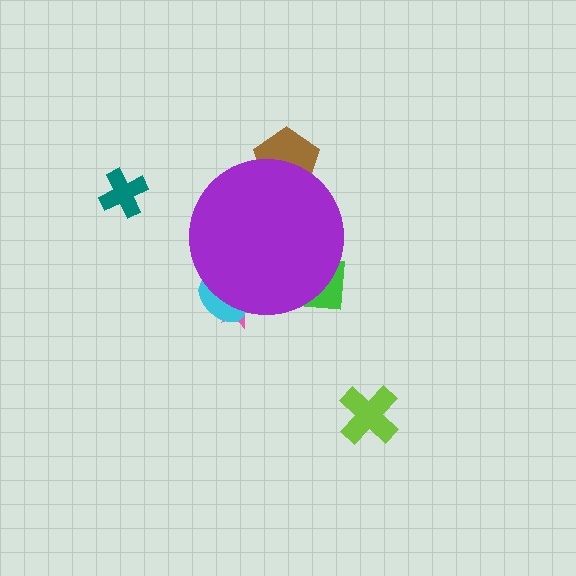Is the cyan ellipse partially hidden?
Yes, the cyan ellipse is partially hidden behind the purple circle.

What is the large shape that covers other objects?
A purple circle.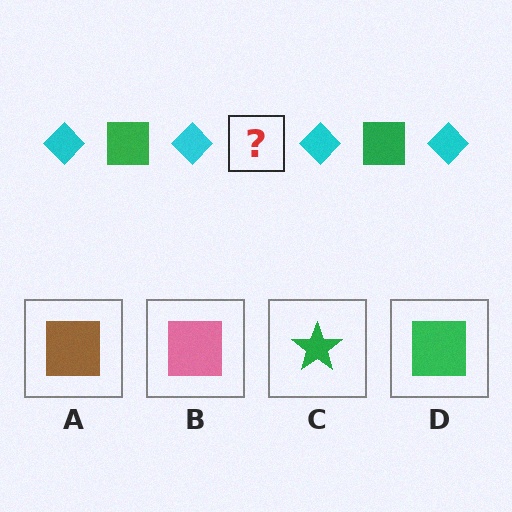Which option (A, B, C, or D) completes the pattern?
D.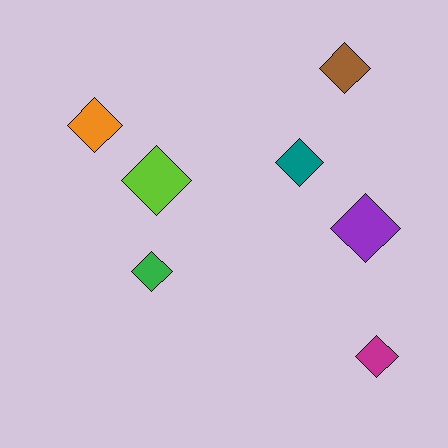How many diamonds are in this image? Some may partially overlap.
There are 7 diamonds.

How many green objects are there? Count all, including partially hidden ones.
There is 1 green object.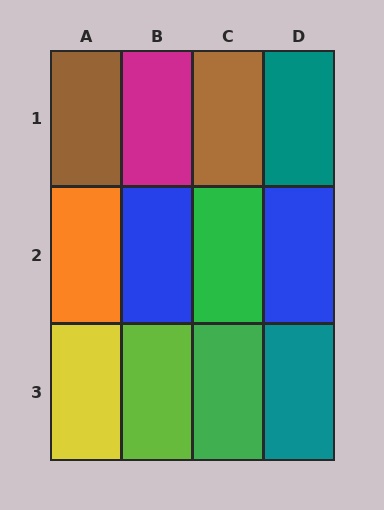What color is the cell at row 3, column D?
Teal.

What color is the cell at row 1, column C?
Brown.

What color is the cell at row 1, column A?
Brown.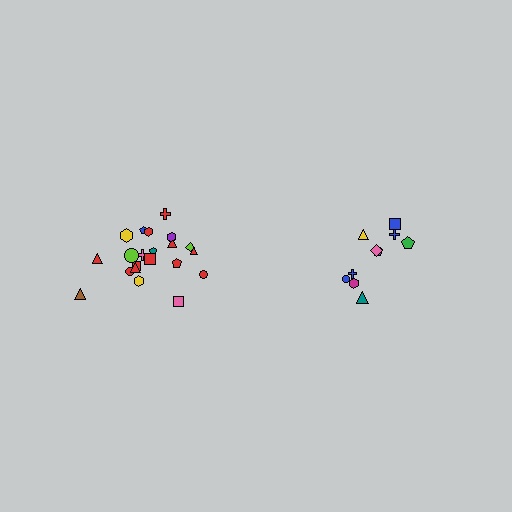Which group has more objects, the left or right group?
The left group.